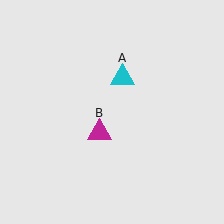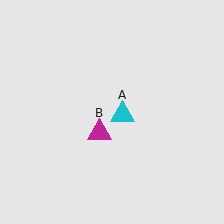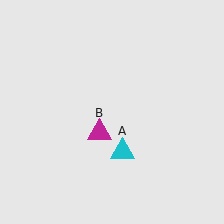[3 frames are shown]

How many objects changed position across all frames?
1 object changed position: cyan triangle (object A).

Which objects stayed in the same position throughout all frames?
Magenta triangle (object B) remained stationary.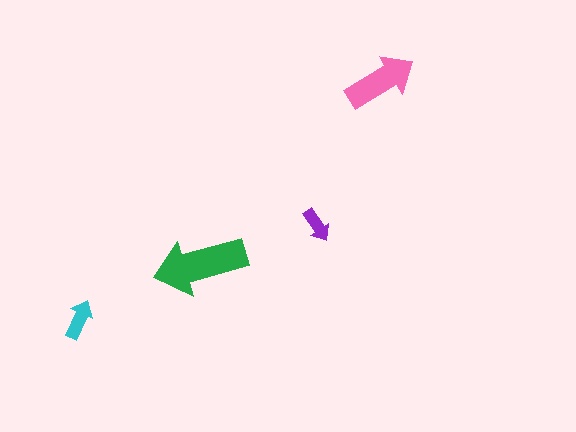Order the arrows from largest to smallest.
the green one, the pink one, the cyan one, the purple one.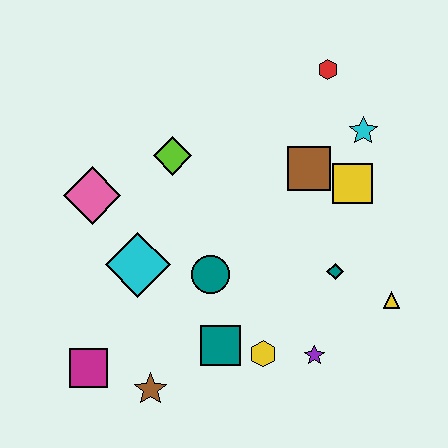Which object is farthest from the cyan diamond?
The red hexagon is farthest from the cyan diamond.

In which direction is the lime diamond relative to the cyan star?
The lime diamond is to the left of the cyan star.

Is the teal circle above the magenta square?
Yes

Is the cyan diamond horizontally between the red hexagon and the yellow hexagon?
No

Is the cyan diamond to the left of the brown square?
Yes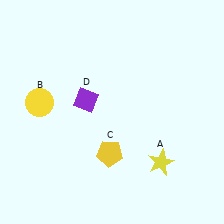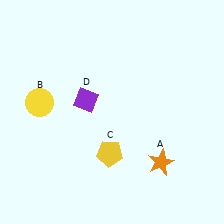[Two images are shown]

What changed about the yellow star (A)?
In Image 1, A is yellow. In Image 2, it changed to orange.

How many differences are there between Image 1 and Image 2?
There is 1 difference between the two images.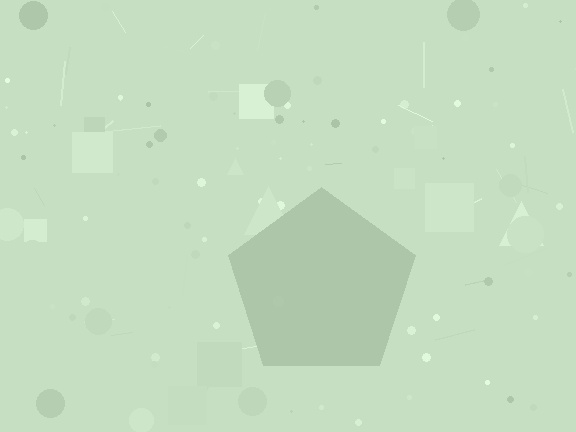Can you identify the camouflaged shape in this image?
The camouflaged shape is a pentagon.